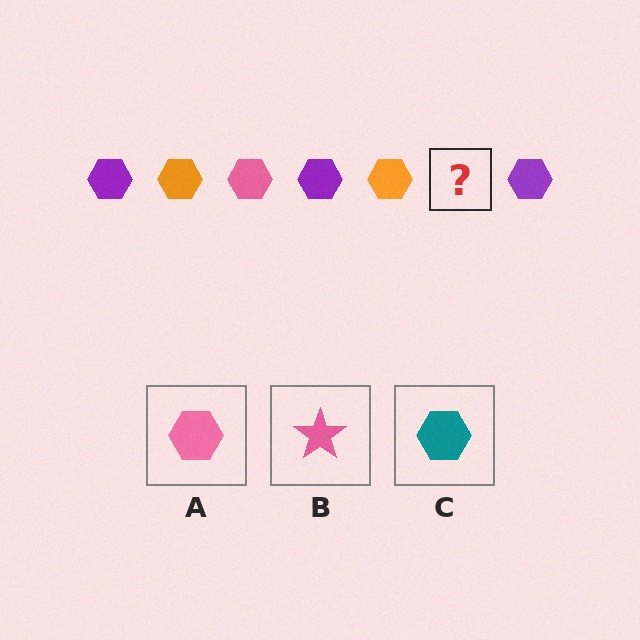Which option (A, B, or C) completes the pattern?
A.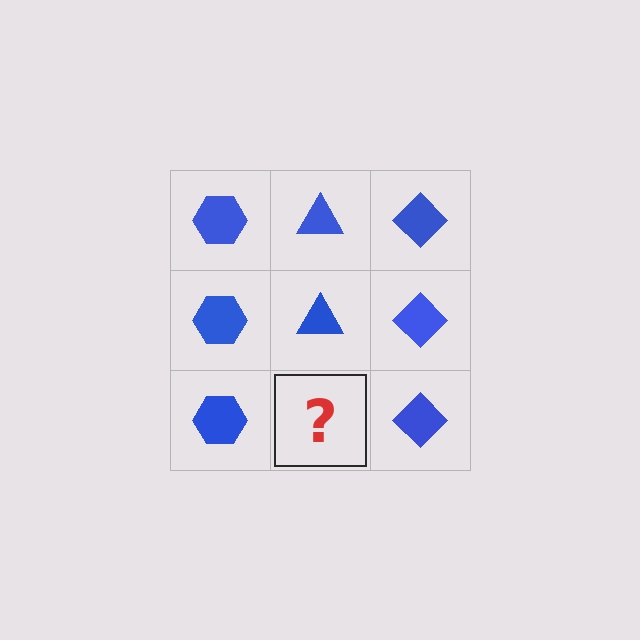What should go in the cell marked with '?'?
The missing cell should contain a blue triangle.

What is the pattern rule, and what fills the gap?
The rule is that each column has a consistent shape. The gap should be filled with a blue triangle.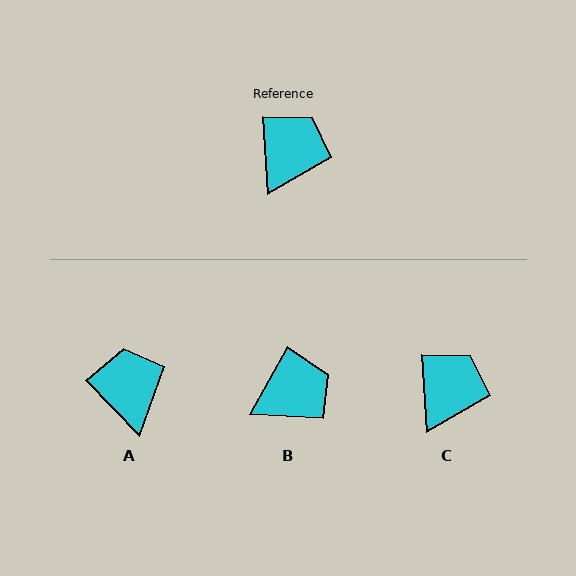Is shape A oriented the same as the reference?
No, it is off by about 40 degrees.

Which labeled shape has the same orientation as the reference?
C.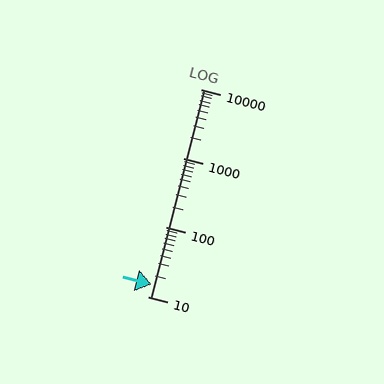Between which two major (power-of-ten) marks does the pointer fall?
The pointer is between 10 and 100.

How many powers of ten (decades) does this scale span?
The scale spans 3 decades, from 10 to 10000.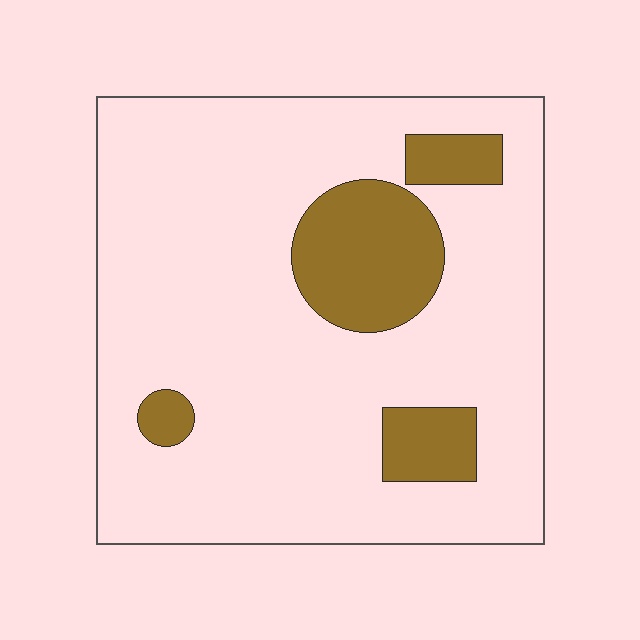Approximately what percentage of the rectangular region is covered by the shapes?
Approximately 15%.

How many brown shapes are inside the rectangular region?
4.